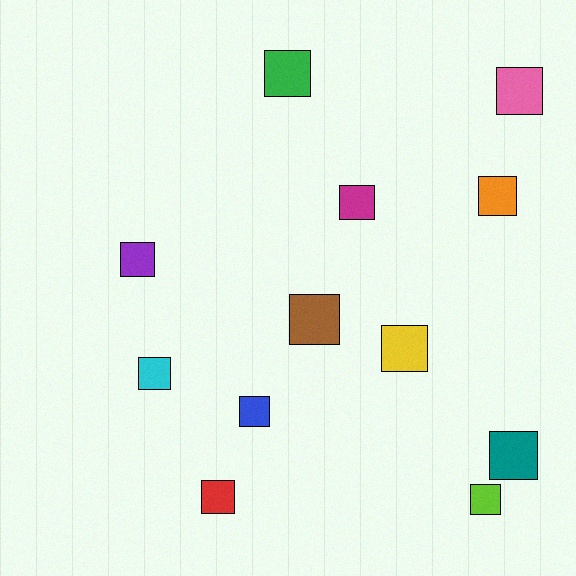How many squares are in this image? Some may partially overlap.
There are 12 squares.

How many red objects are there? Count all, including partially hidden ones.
There is 1 red object.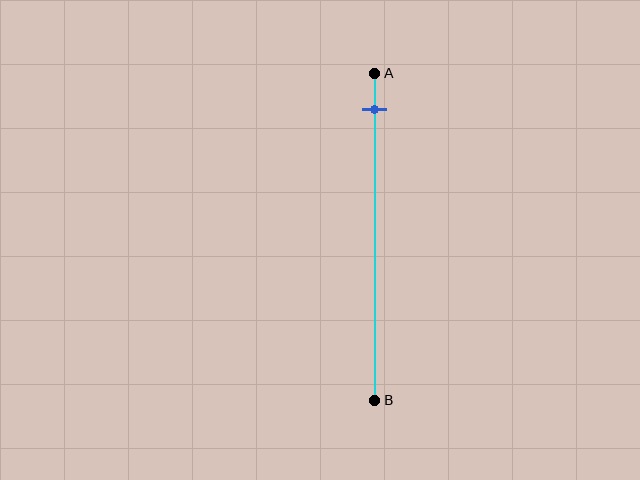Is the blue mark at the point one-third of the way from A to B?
No, the mark is at about 10% from A, not at the 33% one-third point.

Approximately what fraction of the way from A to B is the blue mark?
The blue mark is approximately 10% of the way from A to B.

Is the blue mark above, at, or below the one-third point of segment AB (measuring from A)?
The blue mark is above the one-third point of segment AB.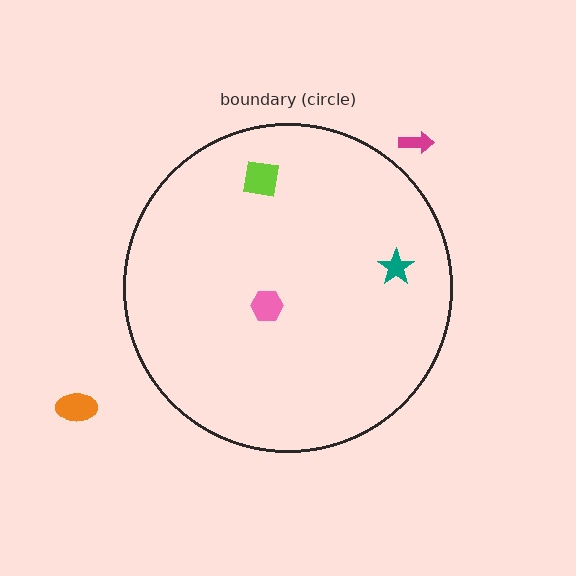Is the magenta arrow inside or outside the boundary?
Outside.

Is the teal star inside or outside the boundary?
Inside.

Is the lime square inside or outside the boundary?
Inside.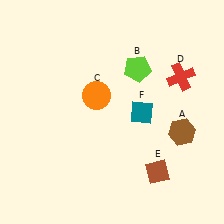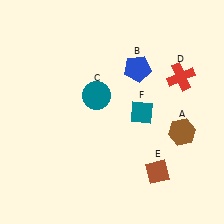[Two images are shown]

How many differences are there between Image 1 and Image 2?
There are 2 differences between the two images.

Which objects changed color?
B changed from lime to blue. C changed from orange to teal.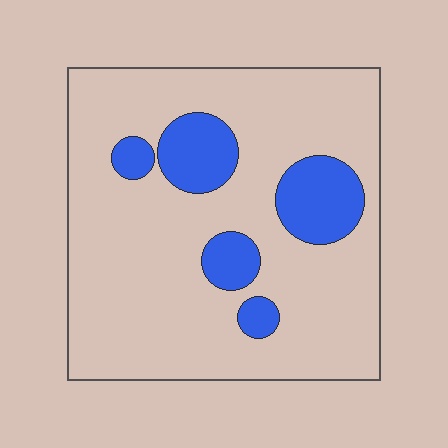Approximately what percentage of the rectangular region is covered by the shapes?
Approximately 20%.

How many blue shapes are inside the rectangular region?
5.